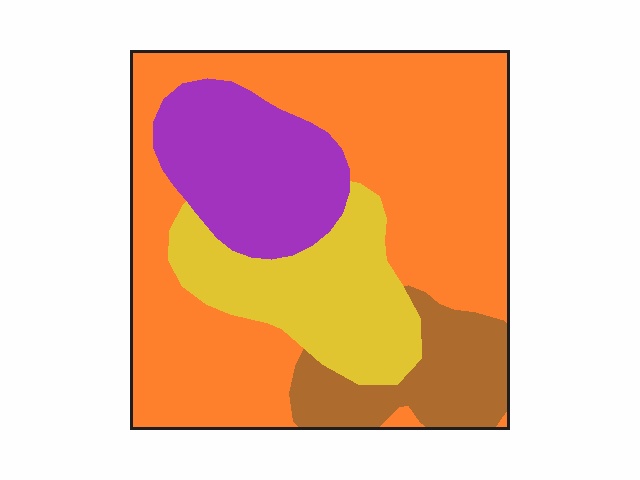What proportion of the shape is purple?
Purple takes up about one sixth (1/6) of the shape.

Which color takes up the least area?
Brown, at roughly 10%.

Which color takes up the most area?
Orange, at roughly 55%.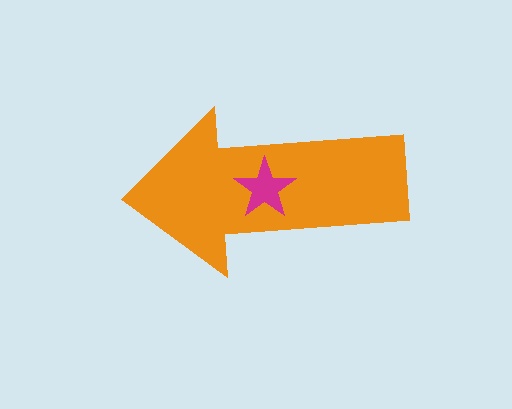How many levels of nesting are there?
2.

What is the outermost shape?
The orange arrow.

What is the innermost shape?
The magenta star.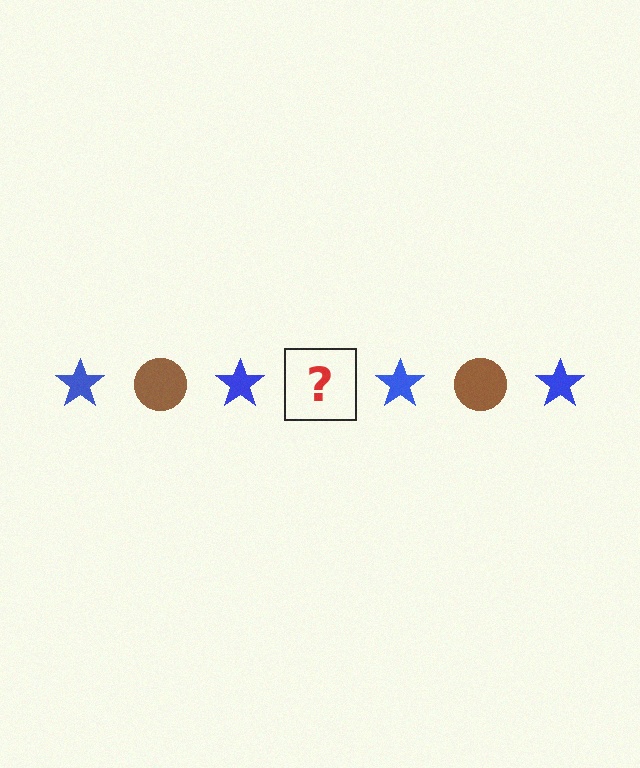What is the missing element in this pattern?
The missing element is a brown circle.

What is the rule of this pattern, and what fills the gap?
The rule is that the pattern alternates between blue star and brown circle. The gap should be filled with a brown circle.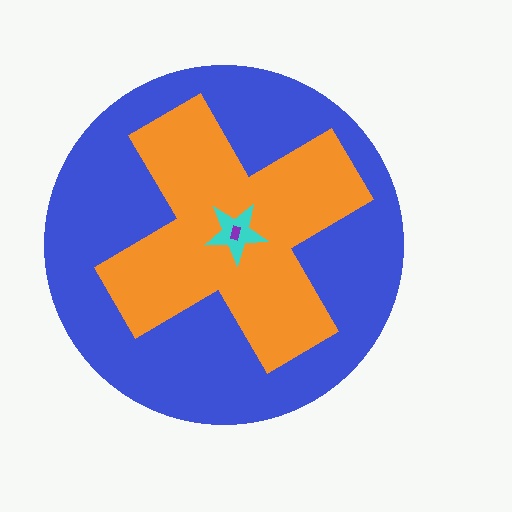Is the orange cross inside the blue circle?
Yes.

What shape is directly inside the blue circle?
The orange cross.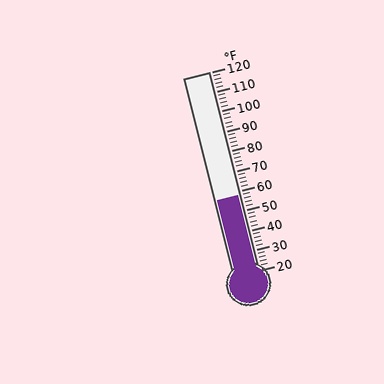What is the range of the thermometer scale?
The thermometer scale ranges from 20°F to 120°F.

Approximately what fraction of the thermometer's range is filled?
The thermometer is filled to approximately 40% of its range.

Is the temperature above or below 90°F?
The temperature is below 90°F.